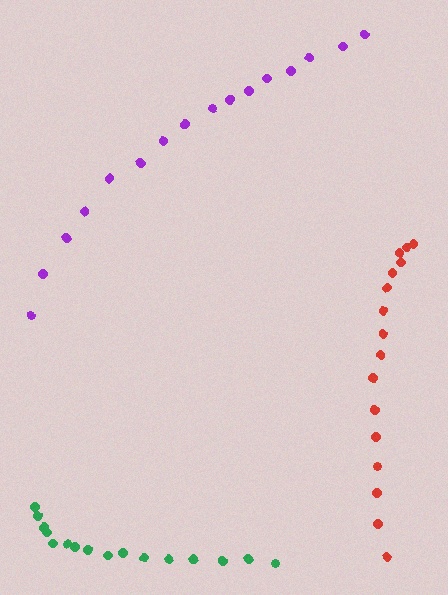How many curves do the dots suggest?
There are 3 distinct paths.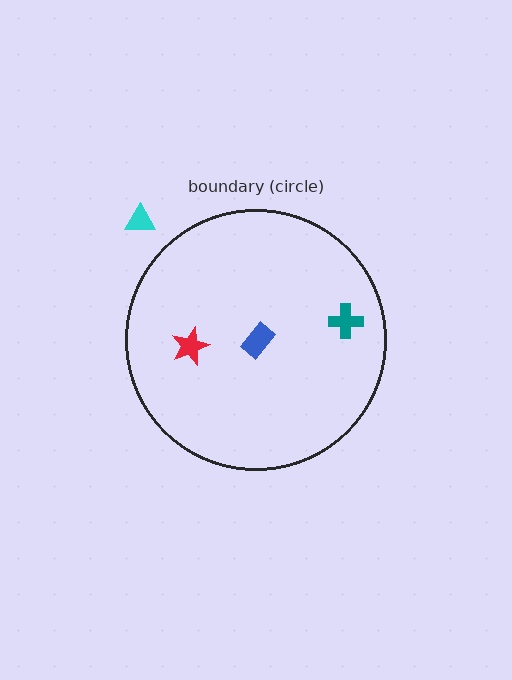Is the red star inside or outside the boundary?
Inside.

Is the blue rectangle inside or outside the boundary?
Inside.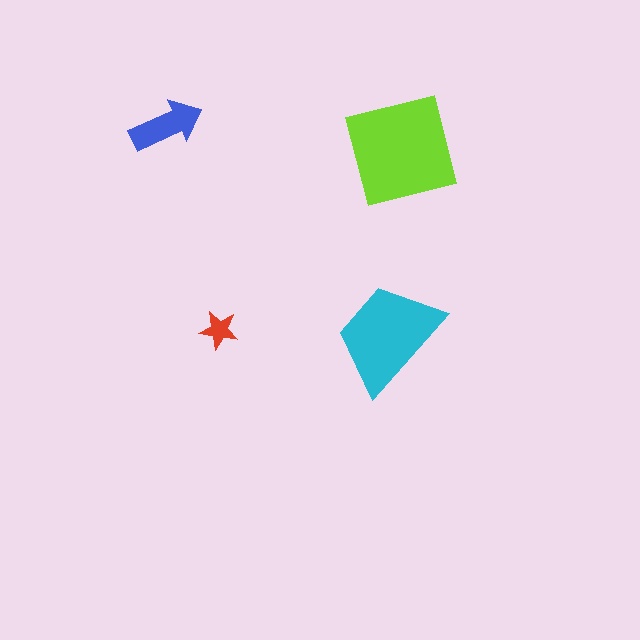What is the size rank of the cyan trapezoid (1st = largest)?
2nd.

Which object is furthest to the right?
The lime square is rightmost.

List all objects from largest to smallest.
The lime square, the cyan trapezoid, the blue arrow, the red star.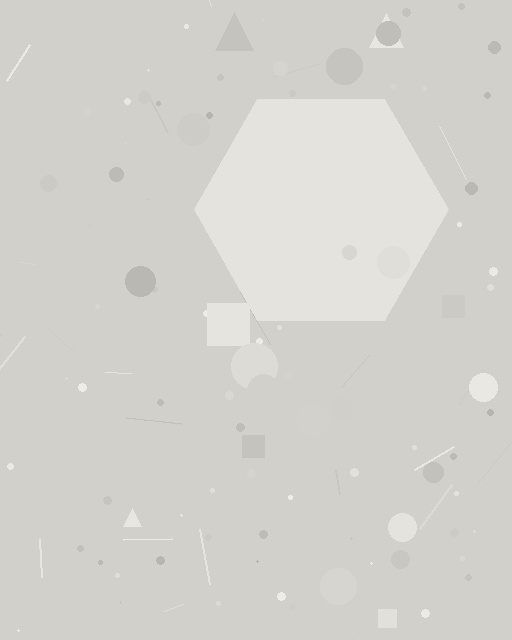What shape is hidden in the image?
A hexagon is hidden in the image.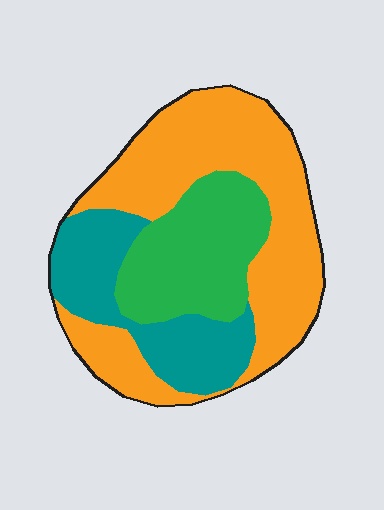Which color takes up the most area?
Orange, at roughly 50%.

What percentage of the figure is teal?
Teal covers 24% of the figure.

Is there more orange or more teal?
Orange.